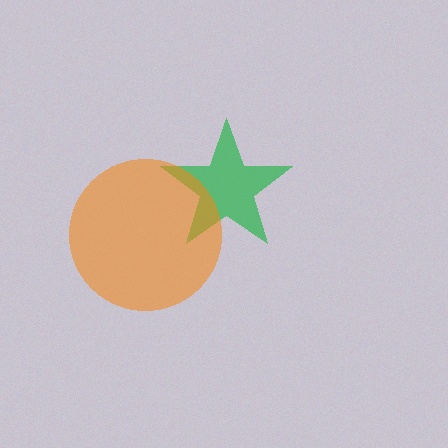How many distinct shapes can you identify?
There are 2 distinct shapes: a green star, an orange circle.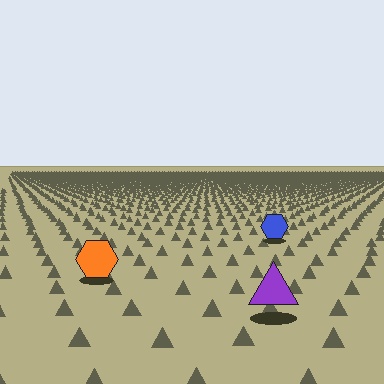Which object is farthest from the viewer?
The blue hexagon is farthest from the viewer. It appears smaller and the ground texture around it is denser.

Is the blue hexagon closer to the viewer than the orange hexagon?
No. The orange hexagon is closer — you can tell from the texture gradient: the ground texture is coarser near it.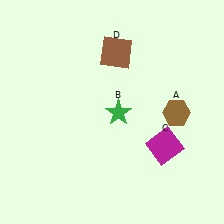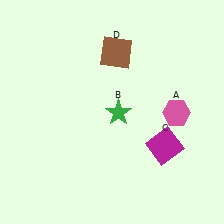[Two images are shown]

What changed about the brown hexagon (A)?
In Image 1, A is brown. In Image 2, it changed to pink.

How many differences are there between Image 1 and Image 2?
There is 1 difference between the two images.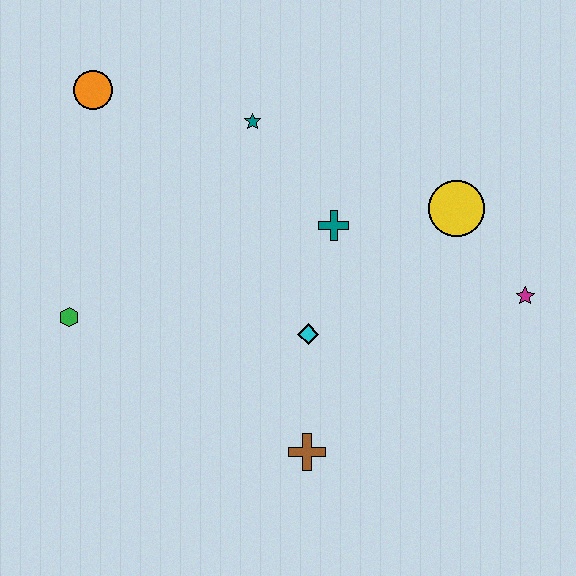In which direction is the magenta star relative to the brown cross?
The magenta star is to the right of the brown cross.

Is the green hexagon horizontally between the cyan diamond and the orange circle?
No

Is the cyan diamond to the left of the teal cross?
Yes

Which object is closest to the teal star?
The teal cross is closest to the teal star.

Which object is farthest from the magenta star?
The orange circle is farthest from the magenta star.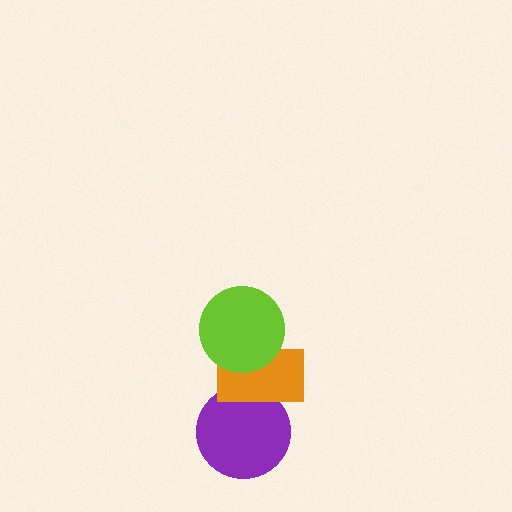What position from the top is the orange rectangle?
The orange rectangle is 2nd from the top.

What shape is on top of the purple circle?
The orange rectangle is on top of the purple circle.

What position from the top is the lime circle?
The lime circle is 1st from the top.